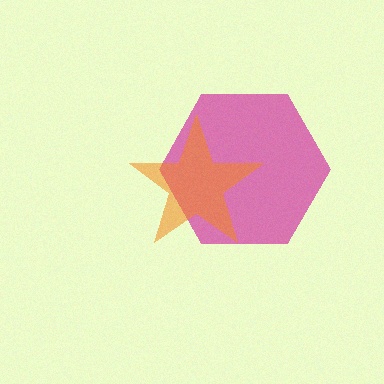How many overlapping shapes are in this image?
There are 2 overlapping shapes in the image.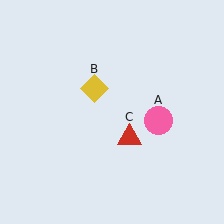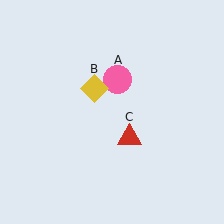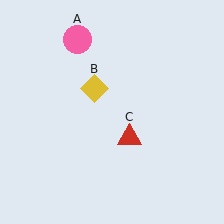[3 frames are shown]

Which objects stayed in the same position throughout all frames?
Yellow diamond (object B) and red triangle (object C) remained stationary.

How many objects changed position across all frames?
1 object changed position: pink circle (object A).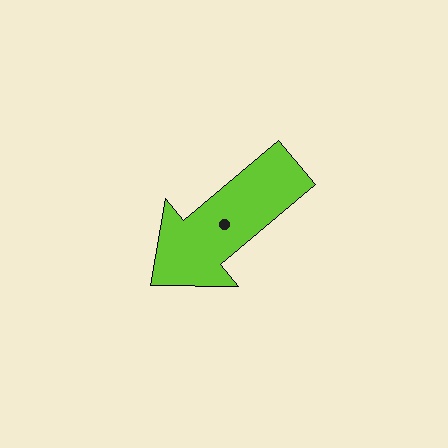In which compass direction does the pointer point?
Southwest.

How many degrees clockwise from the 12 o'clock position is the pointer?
Approximately 230 degrees.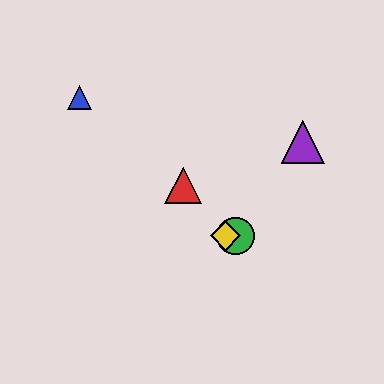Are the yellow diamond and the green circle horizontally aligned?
Yes, both are at y≈236.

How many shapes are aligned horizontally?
2 shapes (the green circle, the yellow diamond) are aligned horizontally.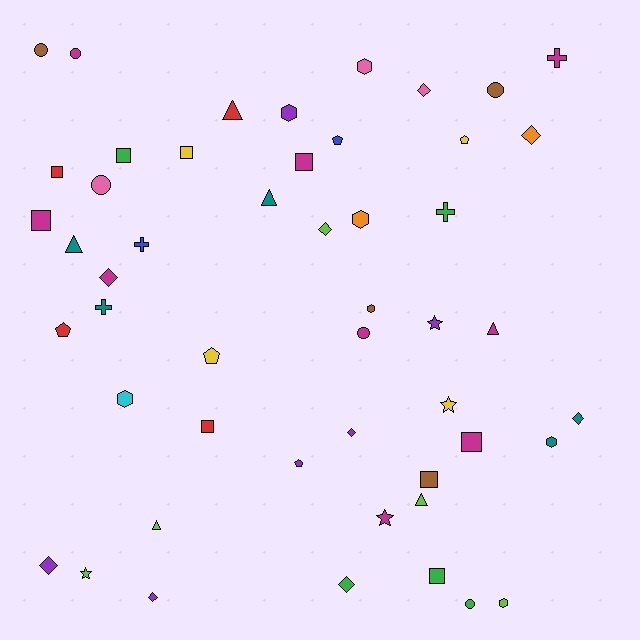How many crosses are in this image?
There are 4 crosses.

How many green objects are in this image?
There are 5 green objects.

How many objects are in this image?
There are 50 objects.